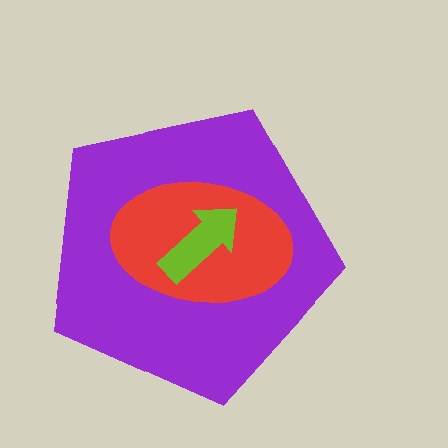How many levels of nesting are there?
3.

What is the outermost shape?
The purple pentagon.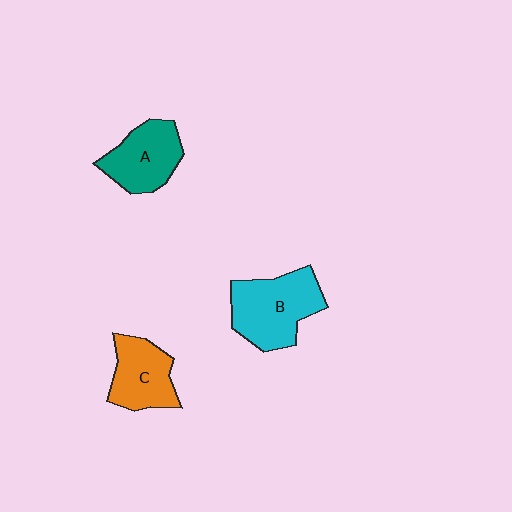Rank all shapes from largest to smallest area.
From largest to smallest: B (cyan), A (teal), C (orange).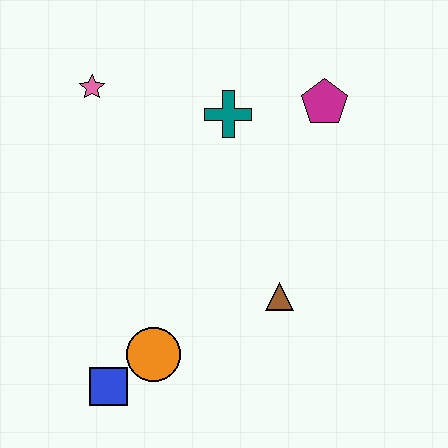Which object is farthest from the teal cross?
The blue square is farthest from the teal cross.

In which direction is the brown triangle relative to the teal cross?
The brown triangle is below the teal cross.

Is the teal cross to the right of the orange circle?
Yes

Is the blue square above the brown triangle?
No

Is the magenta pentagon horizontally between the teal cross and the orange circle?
No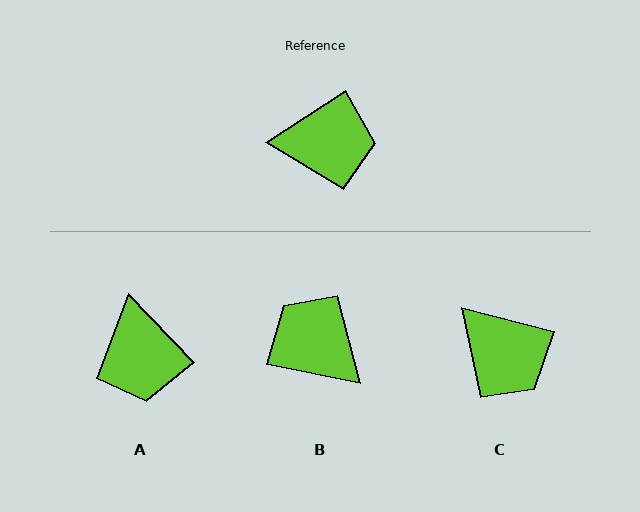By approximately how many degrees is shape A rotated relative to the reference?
Approximately 80 degrees clockwise.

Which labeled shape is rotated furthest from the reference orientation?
B, about 135 degrees away.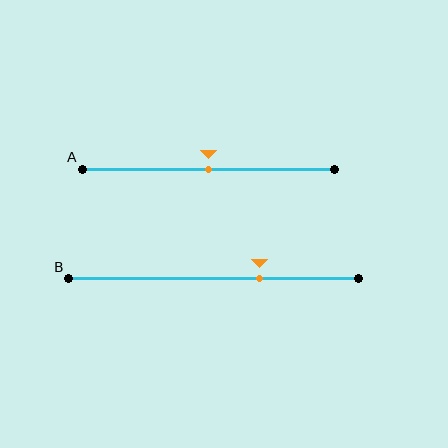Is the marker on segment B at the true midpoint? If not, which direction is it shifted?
No, the marker on segment B is shifted to the right by about 16% of the segment length.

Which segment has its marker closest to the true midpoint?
Segment A has its marker closest to the true midpoint.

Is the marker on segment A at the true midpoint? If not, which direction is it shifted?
Yes, the marker on segment A is at the true midpoint.